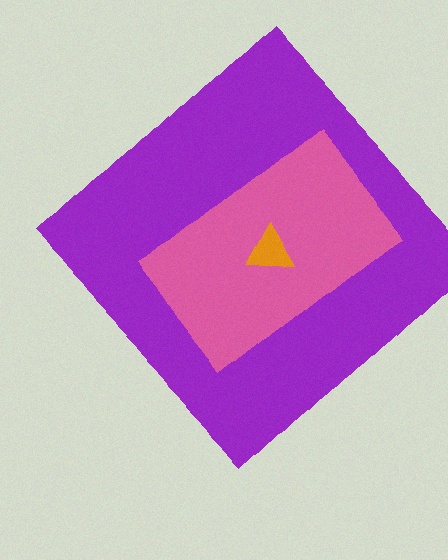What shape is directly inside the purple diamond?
The pink rectangle.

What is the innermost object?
The orange triangle.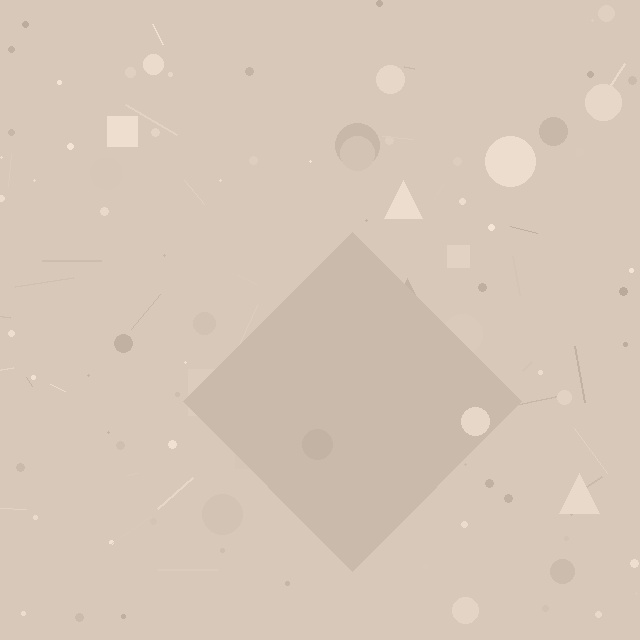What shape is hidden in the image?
A diamond is hidden in the image.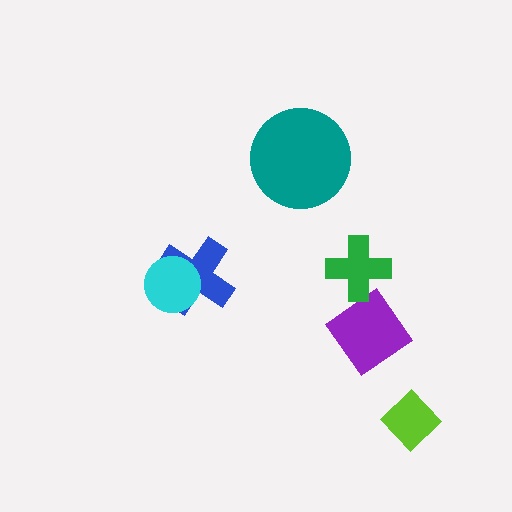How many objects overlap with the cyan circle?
1 object overlaps with the cyan circle.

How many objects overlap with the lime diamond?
0 objects overlap with the lime diamond.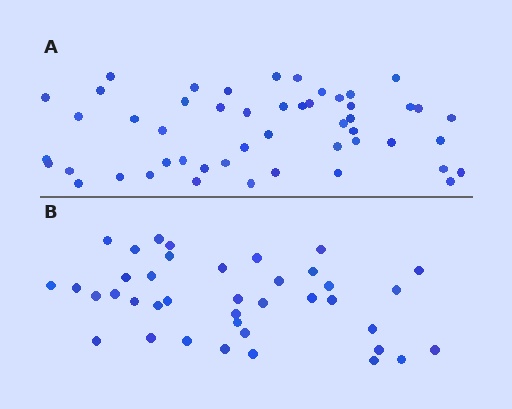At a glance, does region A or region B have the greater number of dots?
Region A (the top region) has more dots.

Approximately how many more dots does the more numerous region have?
Region A has roughly 12 or so more dots than region B.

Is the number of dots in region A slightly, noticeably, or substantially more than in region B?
Region A has noticeably more, but not dramatically so. The ratio is roughly 1.3 to 1.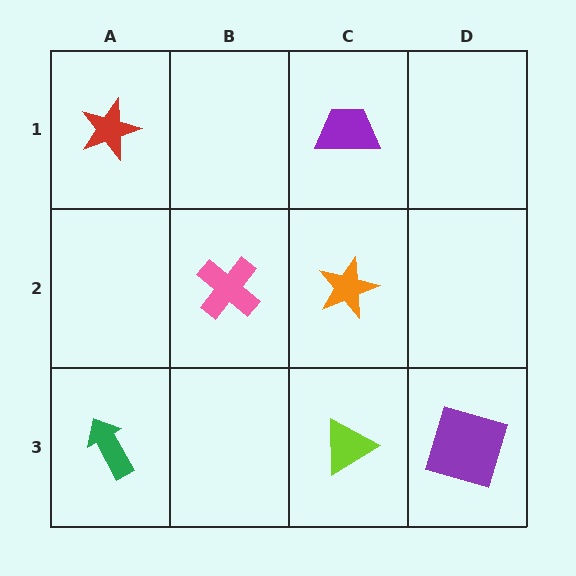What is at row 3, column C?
A lime triangle.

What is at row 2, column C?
An orange star.